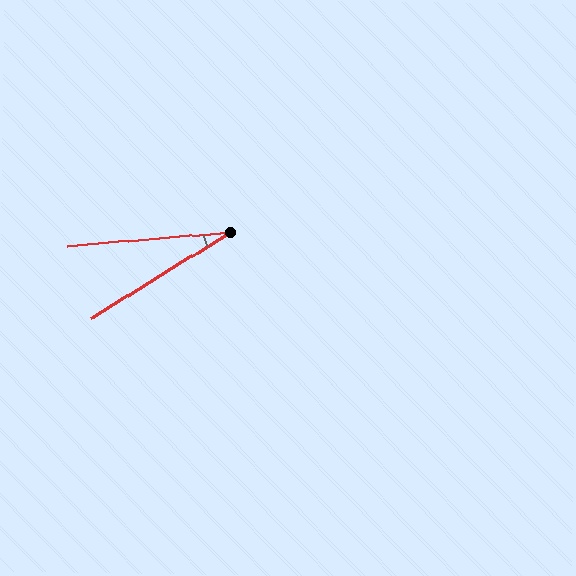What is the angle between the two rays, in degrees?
Approximately 27 degrees.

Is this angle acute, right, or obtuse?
It is acute.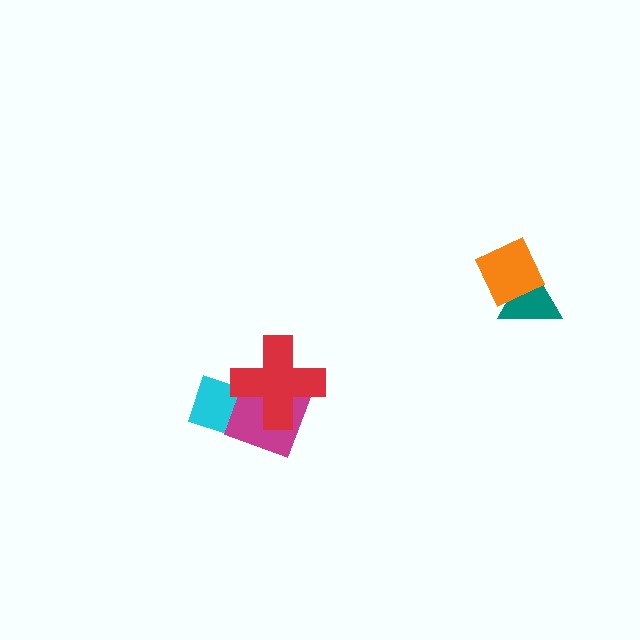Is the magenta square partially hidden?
Yes, it is partially covered by another shape.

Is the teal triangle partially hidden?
Yes, it is partially covered by another shape.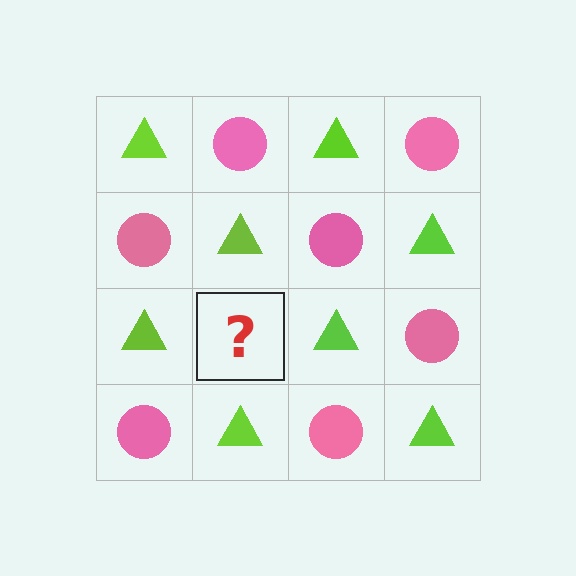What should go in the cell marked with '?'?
The missing cell should contain a pink circle.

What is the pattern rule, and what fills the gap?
The rule is that it alternates lime triangle and pink circle in a checkerboard pattern. The gap should be filled with a pink circle.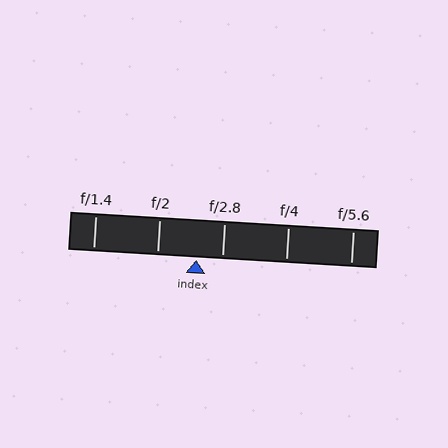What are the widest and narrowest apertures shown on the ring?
The widest aperture shown is f/1.4 and the narrowest is f/5.6.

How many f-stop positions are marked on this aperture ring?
There are 5 f-stop positions marked.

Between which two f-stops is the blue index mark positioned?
The index mark is between f/2 and f/2.8.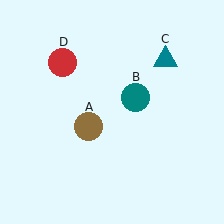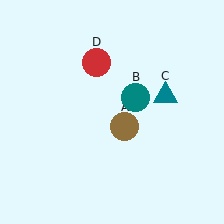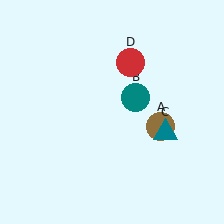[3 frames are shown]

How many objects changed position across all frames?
3 objects changed position: brown circle (object A), teal triangle (object C), red circle (object D).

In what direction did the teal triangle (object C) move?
The teal triangle (object C) moved down.